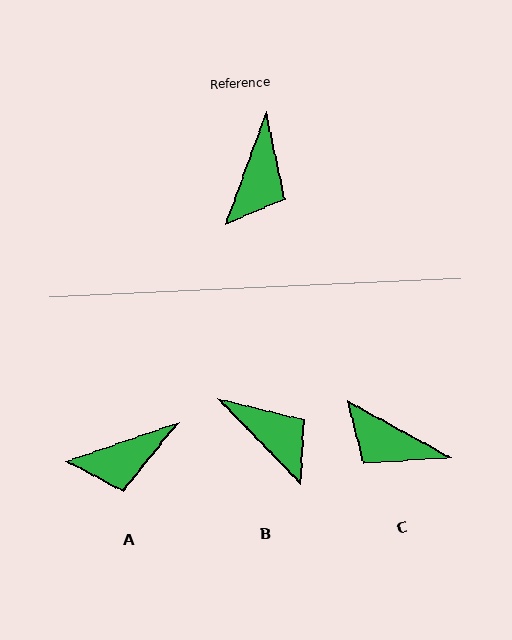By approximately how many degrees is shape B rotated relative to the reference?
Approximately 65 degrees counter-clockwise.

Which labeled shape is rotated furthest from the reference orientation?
C, about 99 degrees away.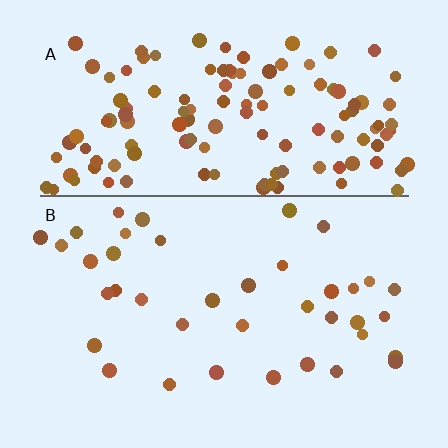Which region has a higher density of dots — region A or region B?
A (the top).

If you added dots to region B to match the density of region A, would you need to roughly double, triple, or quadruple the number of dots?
Approximately quadruple.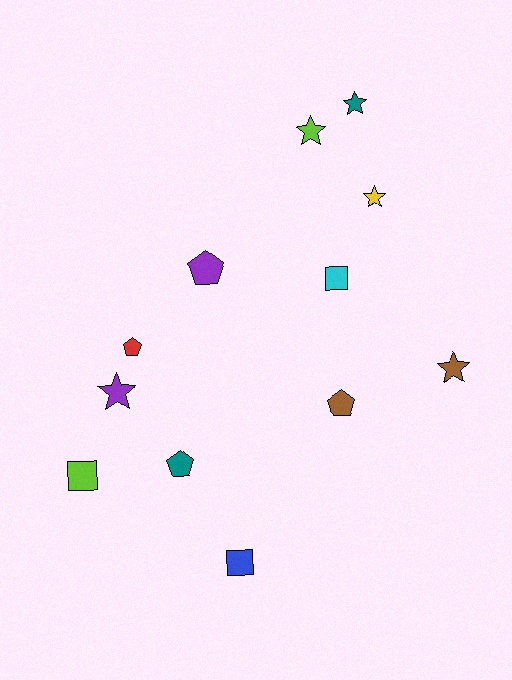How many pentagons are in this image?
There are 4 pentagons.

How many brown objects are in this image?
There are 2 brown objects.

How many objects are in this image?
There are 12 objects.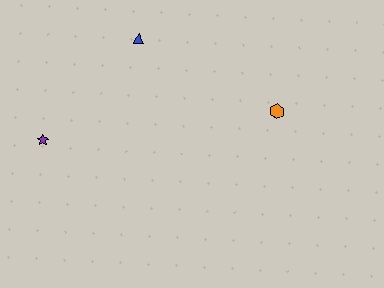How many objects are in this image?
There are 3 objects.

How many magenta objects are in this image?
There are no magenta objects.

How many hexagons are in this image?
There is 1 hexagon.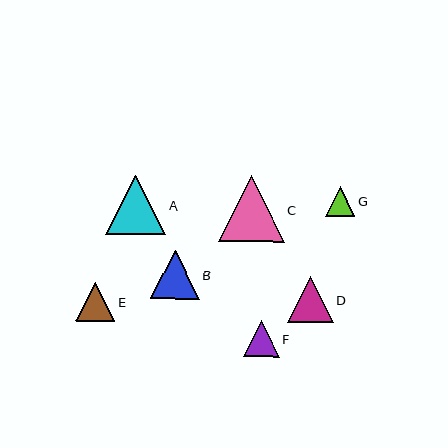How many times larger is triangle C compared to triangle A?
Triangle C is approximately 1.1 times the size of triangle A.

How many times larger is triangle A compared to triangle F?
Triangle A is approximately 1.7 times the size of triangle F.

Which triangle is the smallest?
Triangle G is the smallest with a size of approximately 30 pixels.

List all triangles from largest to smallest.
From largest to smallest: C, A, B, D, E, F, G.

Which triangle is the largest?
Triangle C is the largest with a size of approximately 66 pixels.